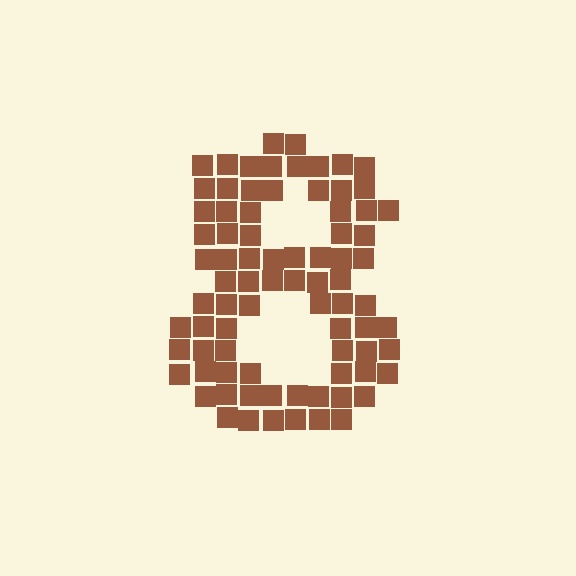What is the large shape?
The large shape is the digit 8.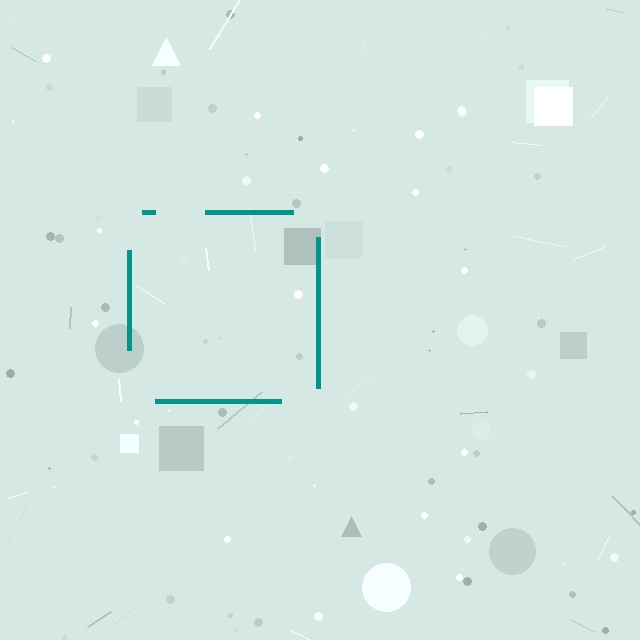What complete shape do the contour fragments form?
The contour fragments form a square.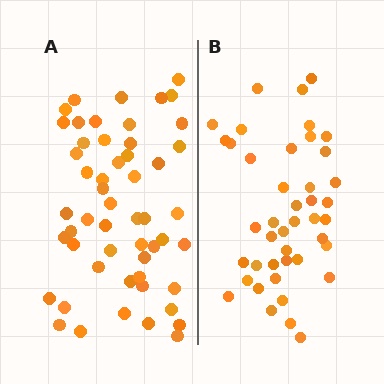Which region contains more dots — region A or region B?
Region A (the left region) has more dots.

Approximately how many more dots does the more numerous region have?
Region A has roughly 10 or so more dots than region B.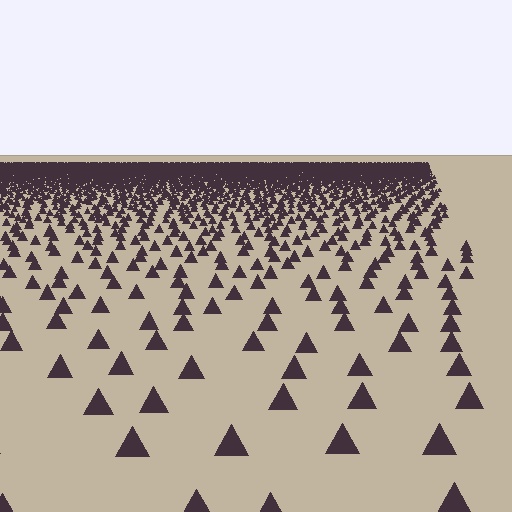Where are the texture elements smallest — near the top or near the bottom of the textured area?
Near the top.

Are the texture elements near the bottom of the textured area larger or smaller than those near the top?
Larger. Near the bottom, elements are closer to the viewer and appear at a bigger on-screen size.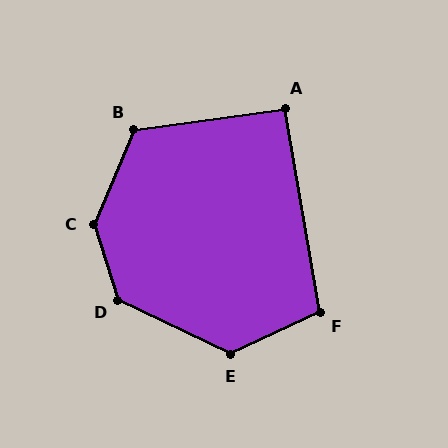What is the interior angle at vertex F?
Approximately 105 degrees (obtuse).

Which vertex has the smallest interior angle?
A, at approximately 92 degrees.